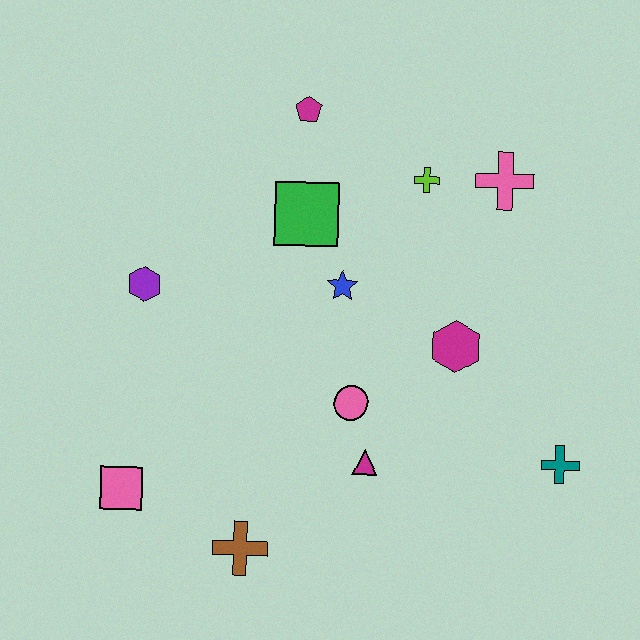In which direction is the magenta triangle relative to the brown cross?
The magenta triangle is to the right of the brown cross.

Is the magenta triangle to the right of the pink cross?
No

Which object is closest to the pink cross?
The lime cross is closest to the pink cross.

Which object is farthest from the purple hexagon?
The teal cross is farthest from the purple hexagon.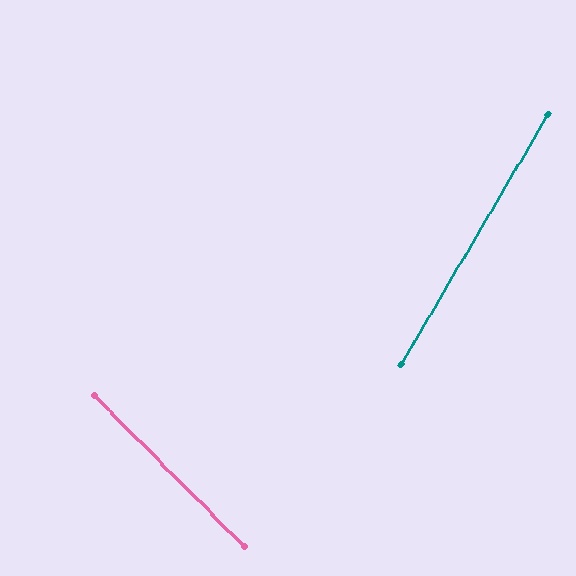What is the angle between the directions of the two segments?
Approximately 75 degrees.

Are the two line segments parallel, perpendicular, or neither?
Neither parallel nor perpendicular — they differ by about 75°.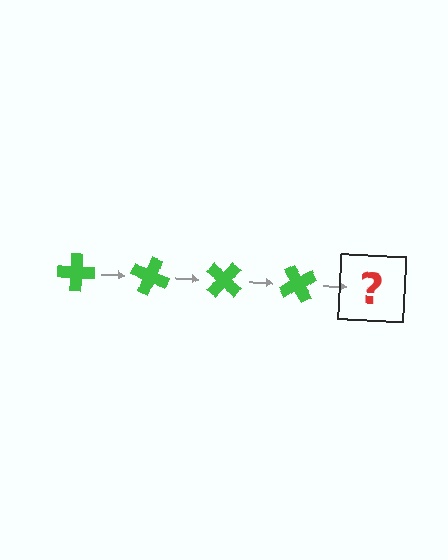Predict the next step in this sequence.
The next step is a green cross rotated 80 degrees.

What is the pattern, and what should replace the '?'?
The pattern is that the cross rotates 20 degrees each step. The '?' should be a green cross rotated 80 degrees.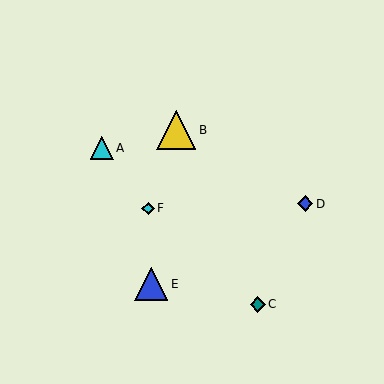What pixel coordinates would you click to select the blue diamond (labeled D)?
Click at (305, 204) to select the blue diamond D.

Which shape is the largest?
The yellow triangle (labeled B) is the largest.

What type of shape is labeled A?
Shape A is a cyan triangle.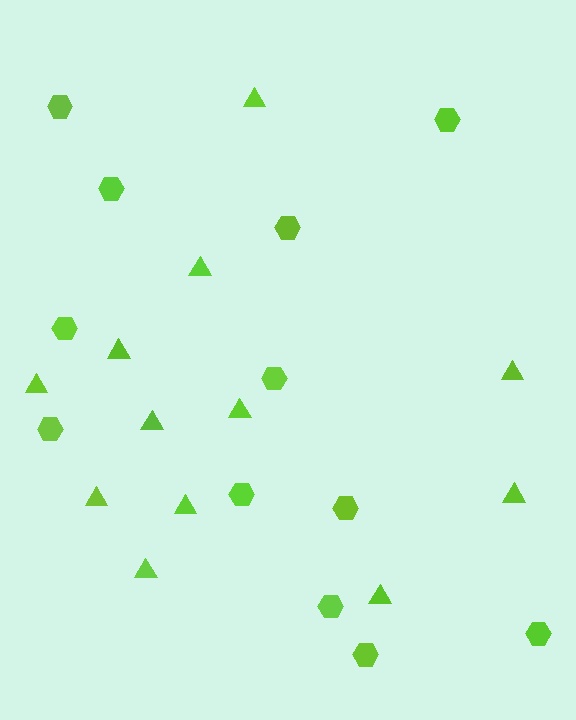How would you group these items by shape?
There are 2 groups: one group of triangles (12) and one group of hexagons (12).